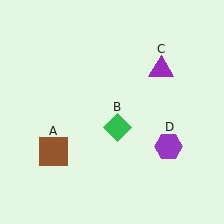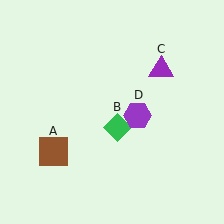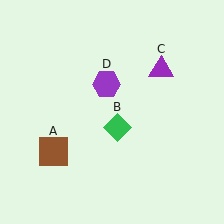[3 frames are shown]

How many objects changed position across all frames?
1 object changed position: purple hexagon (object D).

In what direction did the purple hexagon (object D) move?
The purple hexagon (object D) moved up and to the left.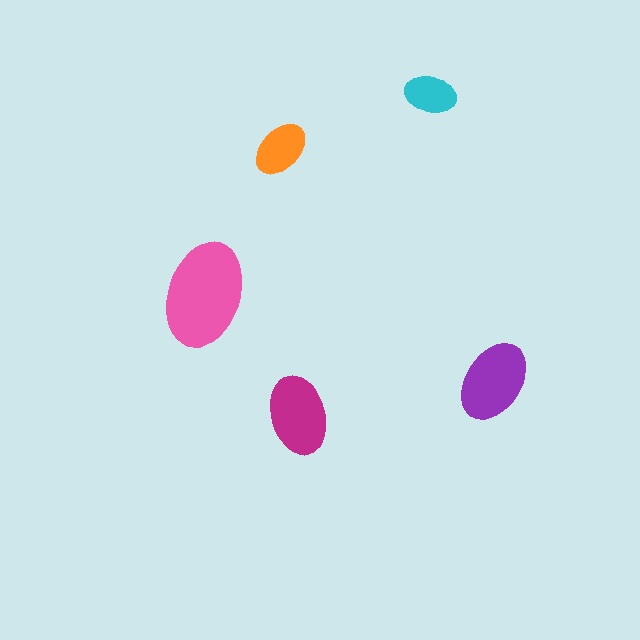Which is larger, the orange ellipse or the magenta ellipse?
The magenta one.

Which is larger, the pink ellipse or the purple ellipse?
The pink one.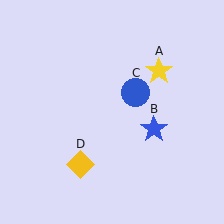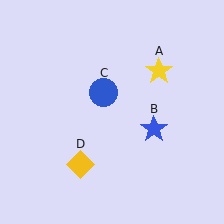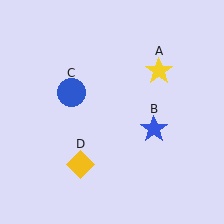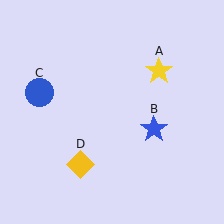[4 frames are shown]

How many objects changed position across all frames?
1 object changed position: blue circle (object C).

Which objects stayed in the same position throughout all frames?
Yellow star (object A) and blue star (object B) and yellow diamond (object D) remained stationary.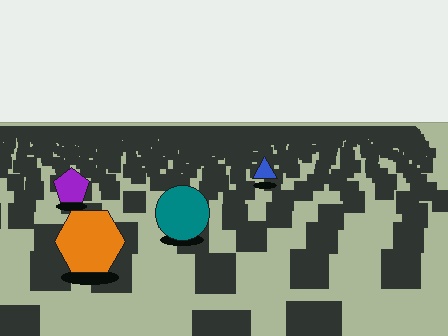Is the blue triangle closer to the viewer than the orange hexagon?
No. The orange hexagon is closer — you can tell from the texture gradient: the ground texture is coarser near it.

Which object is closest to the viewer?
The orange hexagon is closest. The texture marks near it are larger and more spread out.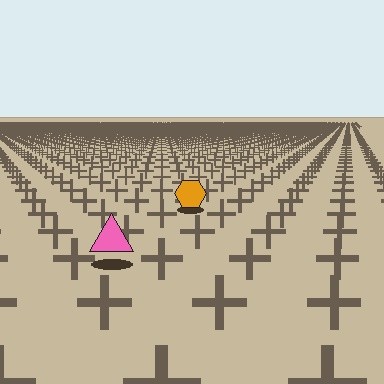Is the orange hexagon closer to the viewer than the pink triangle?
No. The pink triangle is closer — you can tell from the texture gradient: the ground texture is coarser near it.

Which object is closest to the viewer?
The pink triangle is closest. The texture marks near it are larger and more spread out.